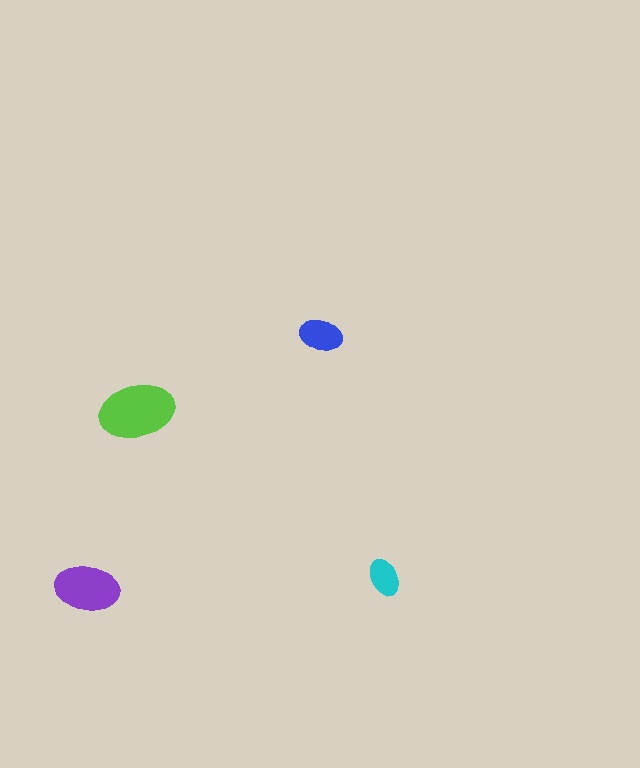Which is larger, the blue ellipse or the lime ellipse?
The lime one.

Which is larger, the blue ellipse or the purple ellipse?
The purple one.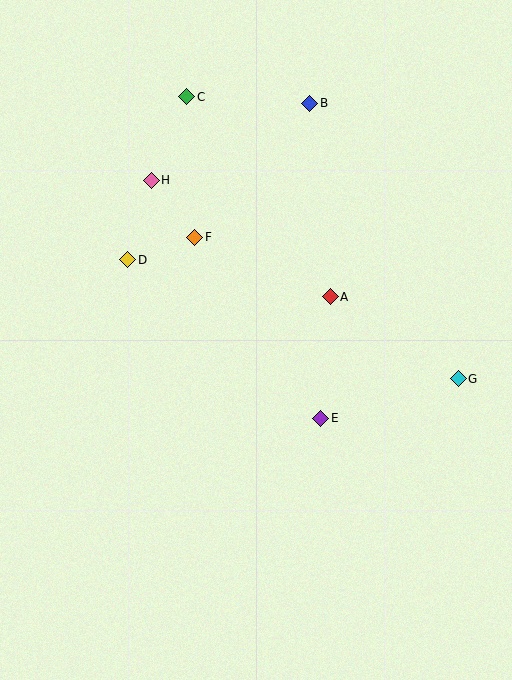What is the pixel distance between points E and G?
The distance between E and G is 143 pixels.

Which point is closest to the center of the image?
Point A at (330, 297) is closest to the center.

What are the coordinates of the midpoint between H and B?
The midpoint between H and B is at (231, 142).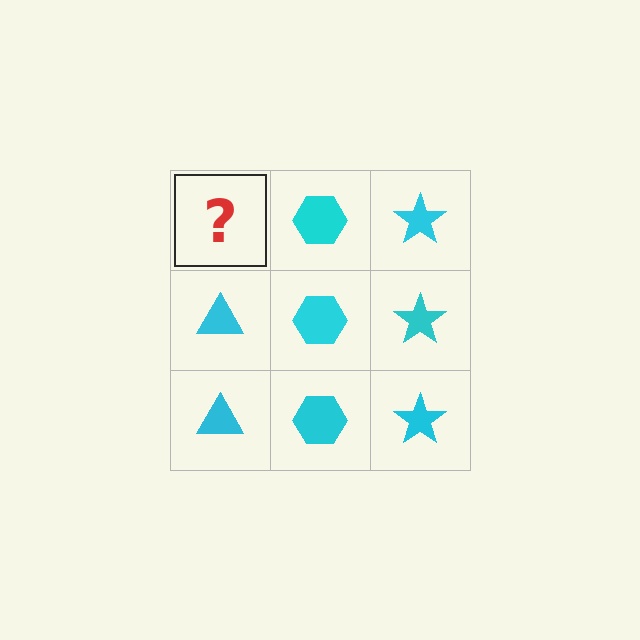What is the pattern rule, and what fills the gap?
The rule is that each column has a consistent shape. The gap should be filled with a cyan triangle.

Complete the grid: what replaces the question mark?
The question mark should be replaced with a cyan triangle.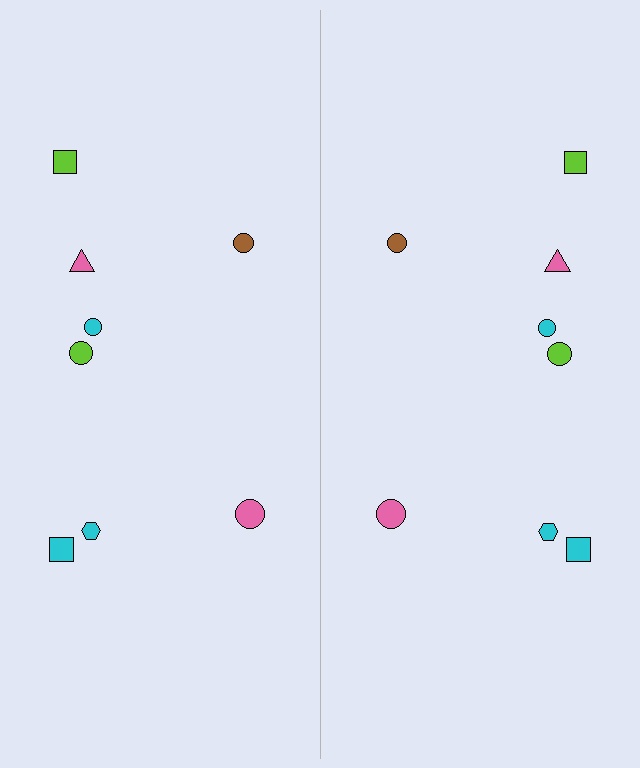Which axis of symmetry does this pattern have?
The pattern has a vertical axis of symmetry running through the center of the image.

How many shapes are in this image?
There are 16 shapes in this image.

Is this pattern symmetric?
Yes, this pattern has bilateral (reflection) symmetry.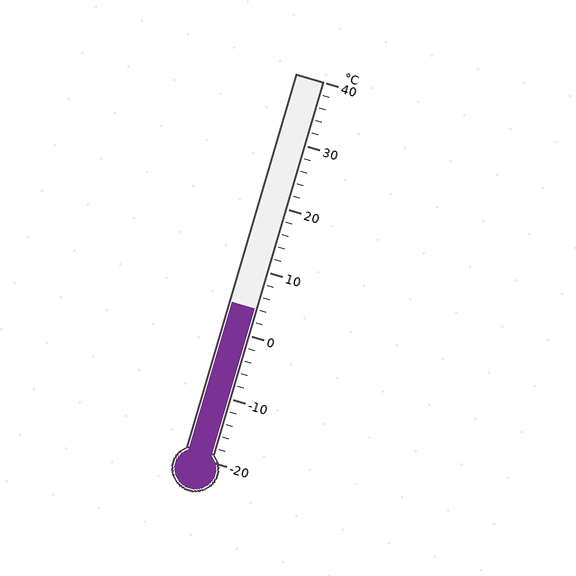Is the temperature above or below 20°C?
The temperature is below 20°C.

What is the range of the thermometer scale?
The thermometer scale ranges from -20°C to 40°C.